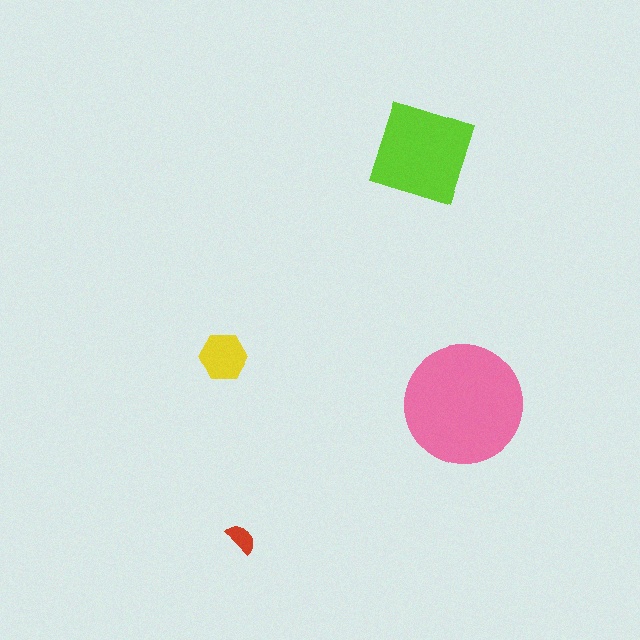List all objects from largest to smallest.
The pink circle, the lime diamond, the yellow hexagon, the red semicircle.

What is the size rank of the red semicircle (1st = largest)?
4th.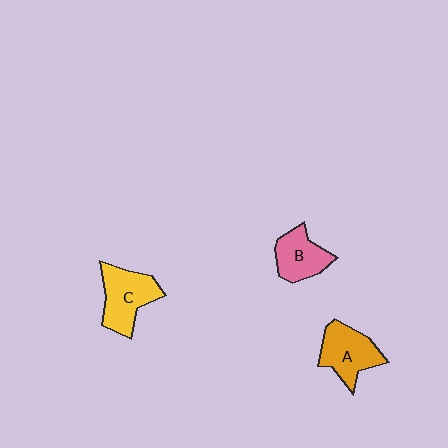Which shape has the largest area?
Shape C (yellow).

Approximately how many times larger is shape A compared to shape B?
Approximately 1.2 times.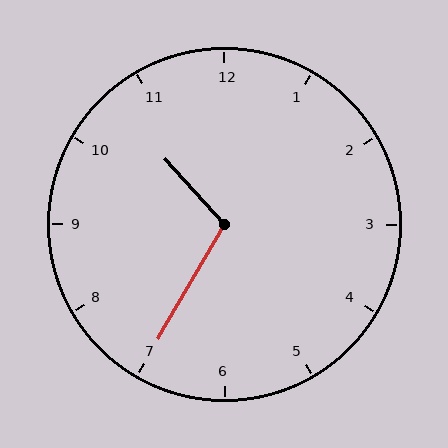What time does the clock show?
10:35.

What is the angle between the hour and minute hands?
Approximately 108 degrees.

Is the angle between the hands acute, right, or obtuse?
It is obtuse.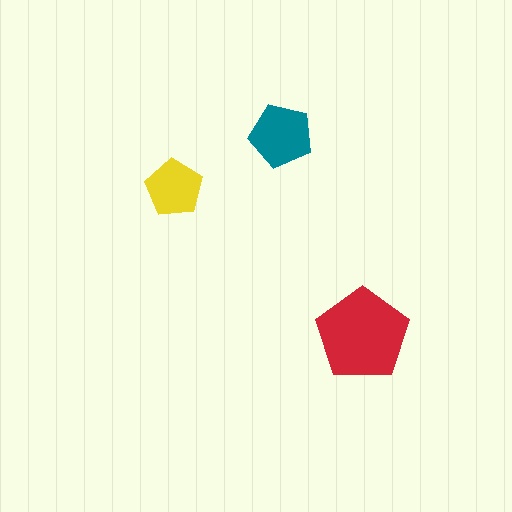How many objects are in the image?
There are 3 objects in the image.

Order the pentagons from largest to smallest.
the red one, the teal one, the yellow one.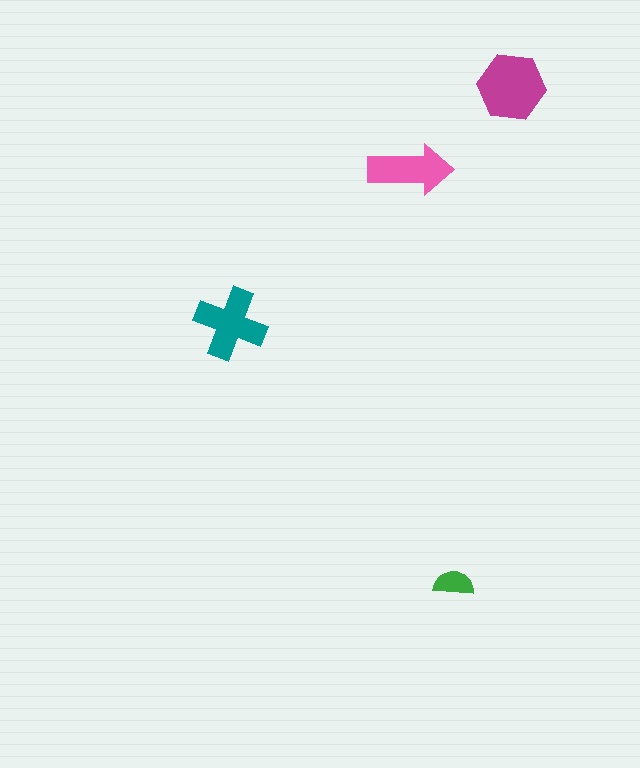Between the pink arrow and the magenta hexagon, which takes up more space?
The magenta hexagon.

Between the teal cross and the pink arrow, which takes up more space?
The teal cross.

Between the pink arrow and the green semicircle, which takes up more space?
The pink arrow.